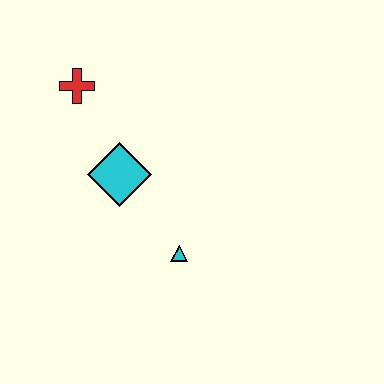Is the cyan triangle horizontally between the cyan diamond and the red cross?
No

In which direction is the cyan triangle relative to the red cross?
The cyan triangle is below the red cross.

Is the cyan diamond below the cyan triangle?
No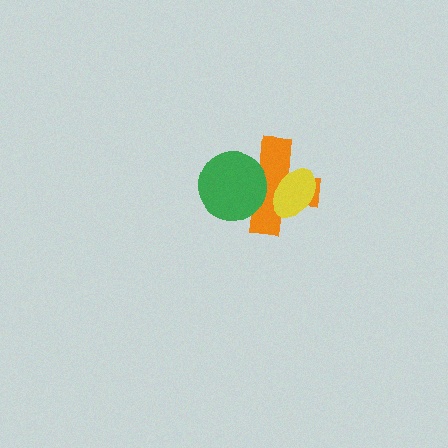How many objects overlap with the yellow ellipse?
1 object overlaps with the yellow ellipse.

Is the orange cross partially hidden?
Yes, it is partially covered by another shape.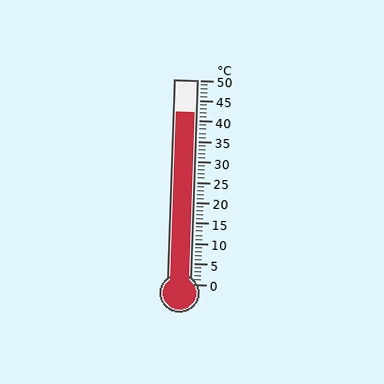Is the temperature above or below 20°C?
The temperature is above 20°C.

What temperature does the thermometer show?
The thermometer shows approximately 42°C.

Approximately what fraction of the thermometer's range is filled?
The thermometer is filled to approximately 85% of its range.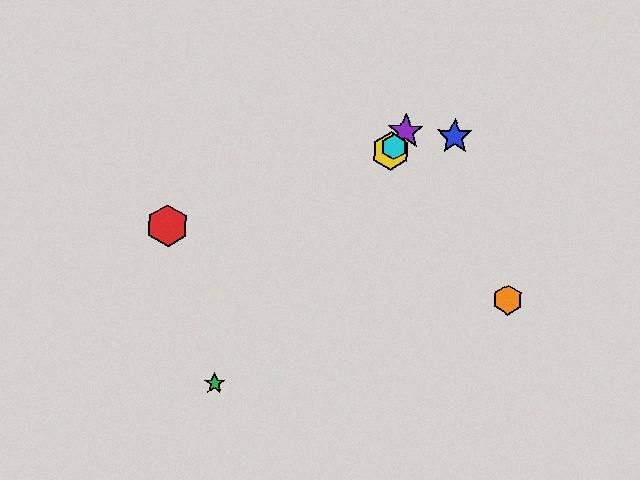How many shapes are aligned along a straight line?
4 shapes (the green star, the yellow hexagon, the purple star, the cyan hexagon) are aligned along a straight line.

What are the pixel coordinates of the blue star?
The blue star is at (455, 136).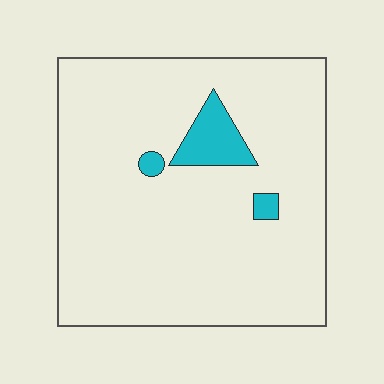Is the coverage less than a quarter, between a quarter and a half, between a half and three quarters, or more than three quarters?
Less than a quarter.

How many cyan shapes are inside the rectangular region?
3.